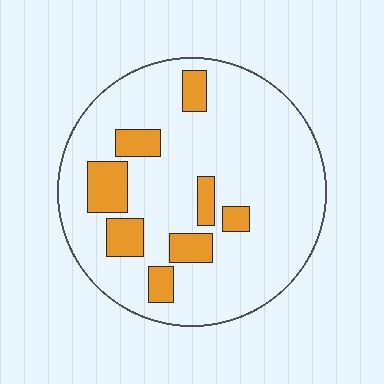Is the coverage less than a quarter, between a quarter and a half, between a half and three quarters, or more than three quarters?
Less than a quarter.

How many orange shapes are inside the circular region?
8.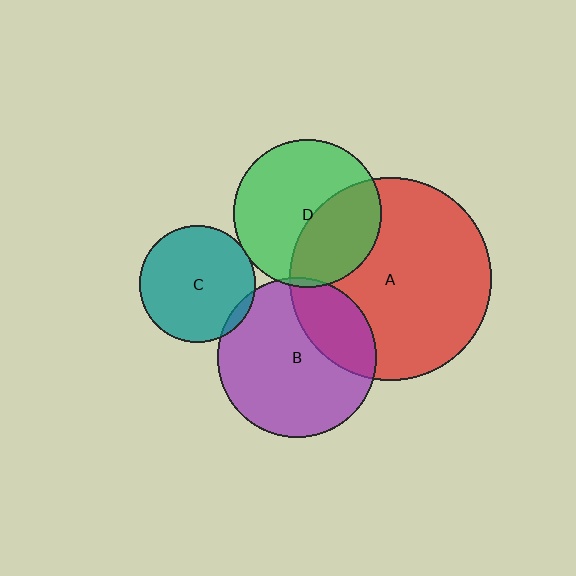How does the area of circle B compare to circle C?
Approximately 1.9 times.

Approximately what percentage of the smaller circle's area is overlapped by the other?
Approximately 40%.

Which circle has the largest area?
Circle A (red).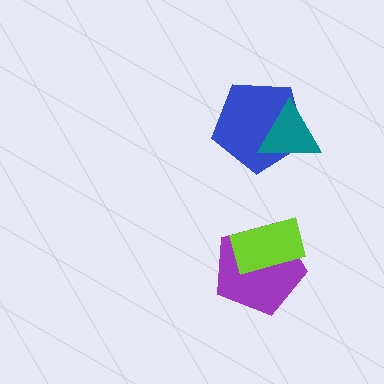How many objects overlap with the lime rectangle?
1 object overlaps with the lime rectangle.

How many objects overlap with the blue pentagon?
1 object overlaps with the blue pentagon.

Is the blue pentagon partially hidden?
Yes, it is partially covered by another shape.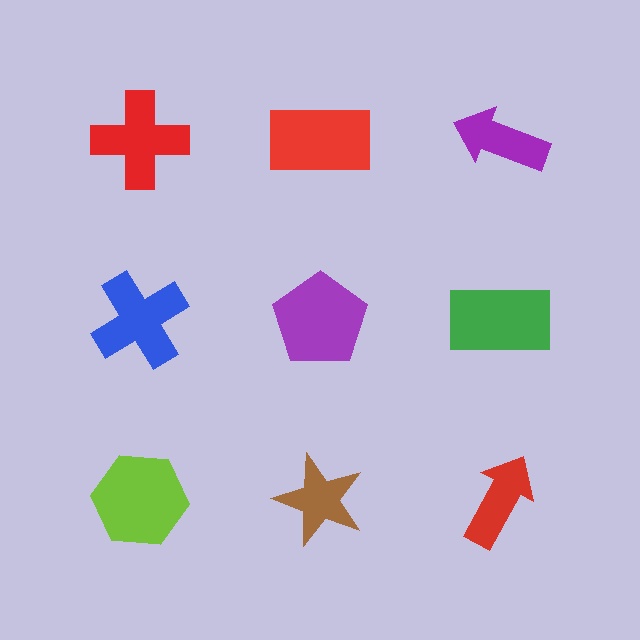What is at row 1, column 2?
A red rectangle.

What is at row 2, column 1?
A blue cross.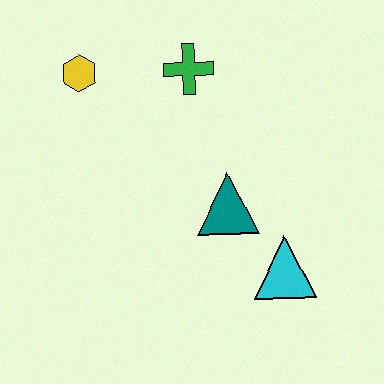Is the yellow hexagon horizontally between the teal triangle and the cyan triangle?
No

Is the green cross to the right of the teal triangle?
No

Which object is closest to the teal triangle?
The cyan triangle is closest to the teal triangle.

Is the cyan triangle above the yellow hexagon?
No